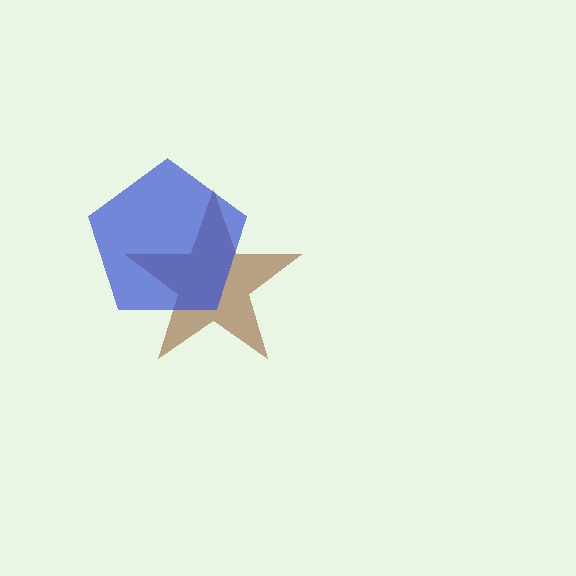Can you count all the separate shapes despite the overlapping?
Yes, there are 2 separate shapes.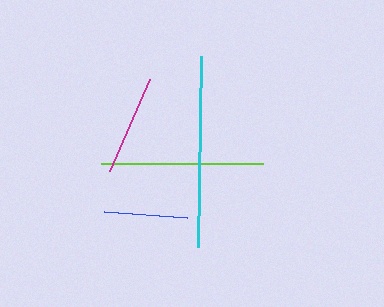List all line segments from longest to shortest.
From longest to shortest: cyan, lime, magenta, blue.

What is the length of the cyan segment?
The cyan segment is approximately 191 pixels long.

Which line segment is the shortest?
The blue line is the shortest at approximately 83 pixels.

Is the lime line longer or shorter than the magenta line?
The lime line is longer than the magenta line.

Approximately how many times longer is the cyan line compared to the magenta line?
The cyan line is approximately 1.9 times the length of the magenta line.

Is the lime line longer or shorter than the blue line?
The lime line is longer than the blue line.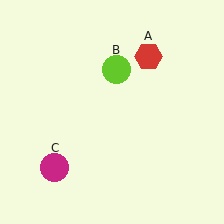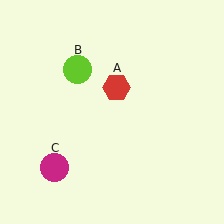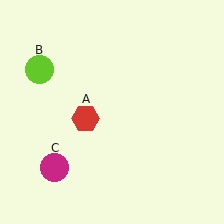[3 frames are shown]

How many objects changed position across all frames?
2 objects changed position: red hexagon (object A), lime circle (object B).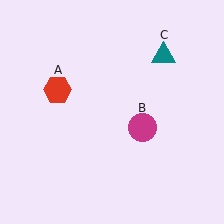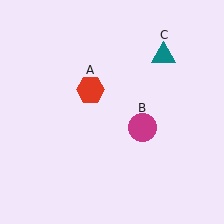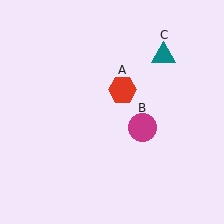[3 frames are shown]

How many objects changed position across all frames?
1 object changed position: red hexagon (object A).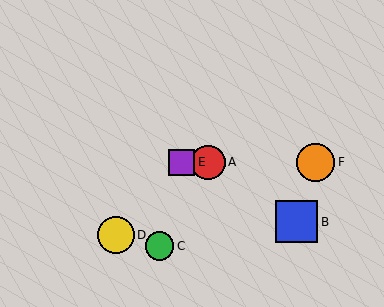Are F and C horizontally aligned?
No, F is at y≈162 and C is at y≈246.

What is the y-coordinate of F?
Object F is at y≈162.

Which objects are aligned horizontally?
Objects A, E, F are aligned horizontally.